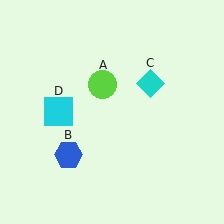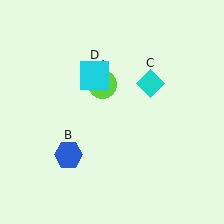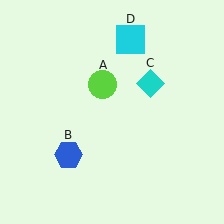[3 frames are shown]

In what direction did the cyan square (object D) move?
The cyan square (object D) moved up and to the right.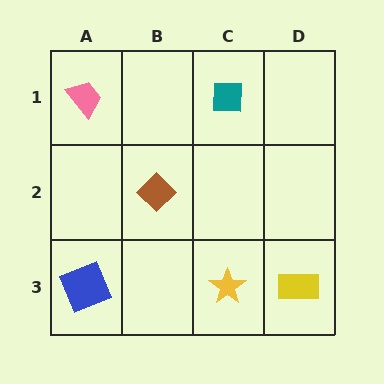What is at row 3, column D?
A yellow rectangle.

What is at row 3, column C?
A yellow star.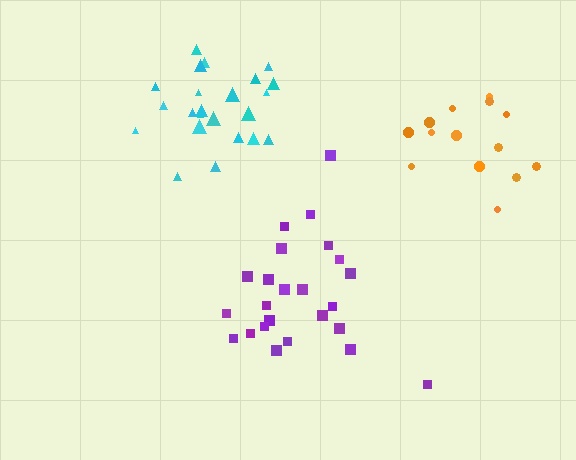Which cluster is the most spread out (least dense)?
Orange.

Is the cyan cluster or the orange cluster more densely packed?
Cyan.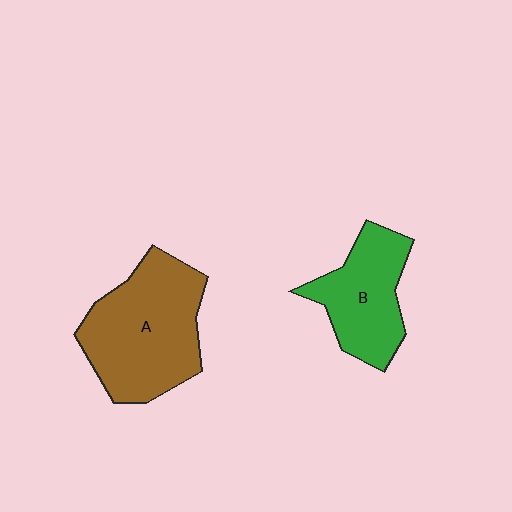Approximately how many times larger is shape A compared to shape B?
Approximately 1.5 times.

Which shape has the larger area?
Shape A (brown).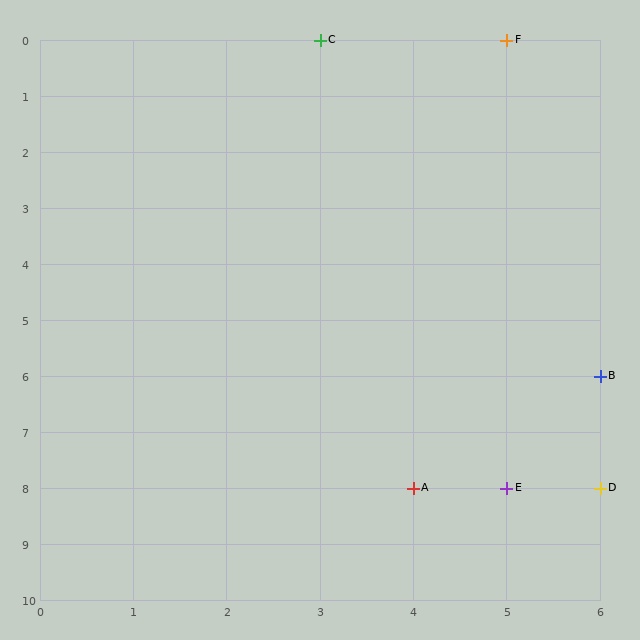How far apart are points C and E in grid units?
Points C and E are 2 columns and 8 rows apart (about 8.2 grid units diagonally).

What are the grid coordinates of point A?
Point A is at grid coordinates (4, 8).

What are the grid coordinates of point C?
Point C is at grid coordinates (3, 0).